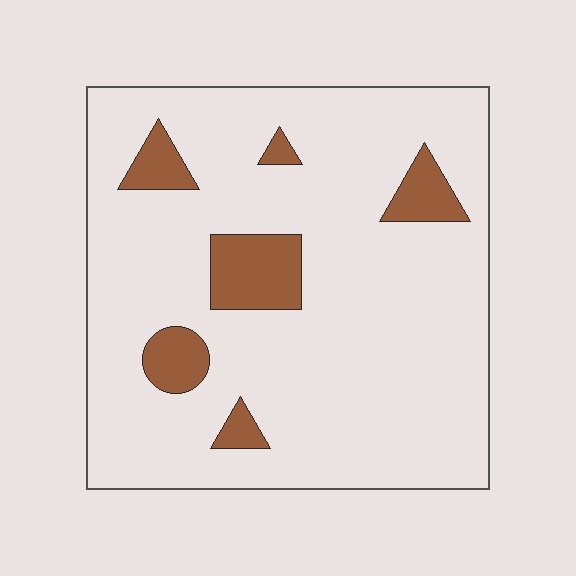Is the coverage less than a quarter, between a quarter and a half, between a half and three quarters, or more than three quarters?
Less than a quarter.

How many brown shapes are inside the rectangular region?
6.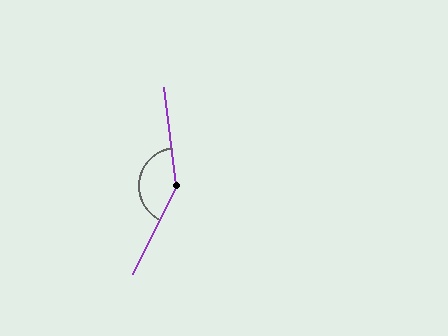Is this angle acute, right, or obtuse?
It is obtuse.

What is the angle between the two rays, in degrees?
Approximately 146 degrees.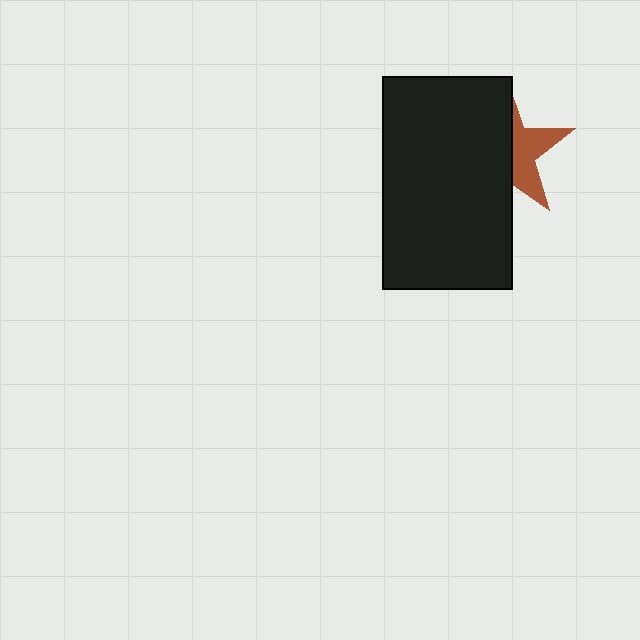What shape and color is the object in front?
The object in front is a black rectangle.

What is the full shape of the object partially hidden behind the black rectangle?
The partially hidden object is a brown star.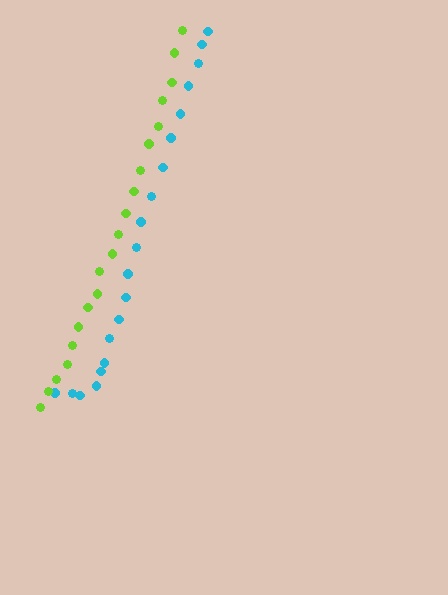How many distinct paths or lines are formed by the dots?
There are 2 distinct paths.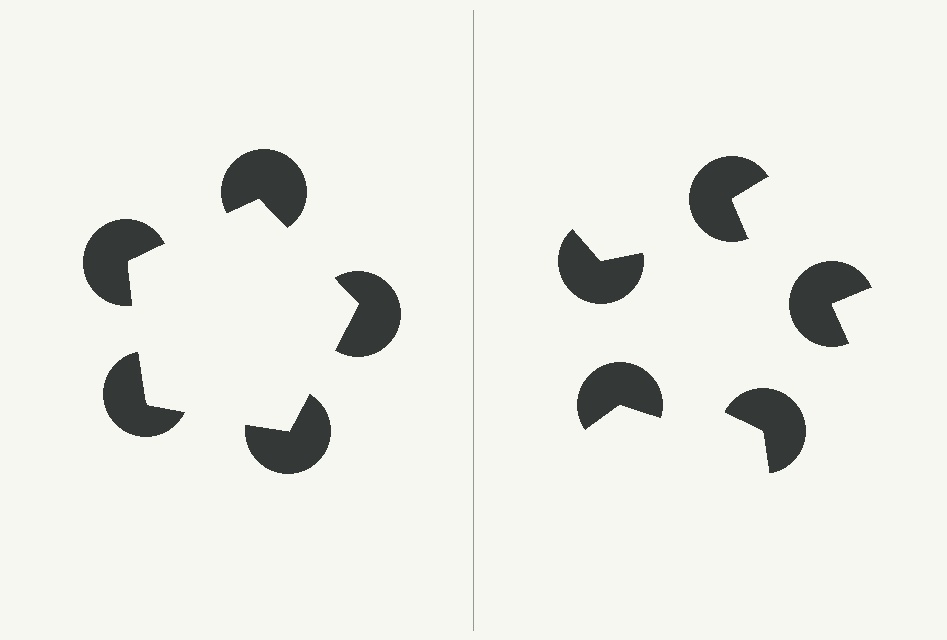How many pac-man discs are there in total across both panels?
10 — 5 on each side.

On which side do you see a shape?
An illusory pentagon appears on the left side. On the right side the wedge cuts are rotated, so no coherent shape forms.